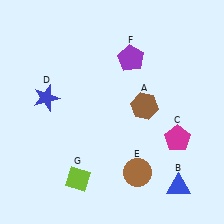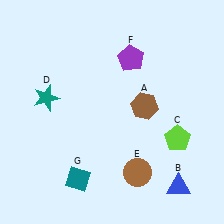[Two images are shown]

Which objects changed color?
C changed from magenta to lime. D changed from blue to teal. G changed from lime to teal.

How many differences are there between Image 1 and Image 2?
There are 3 differences between the two images.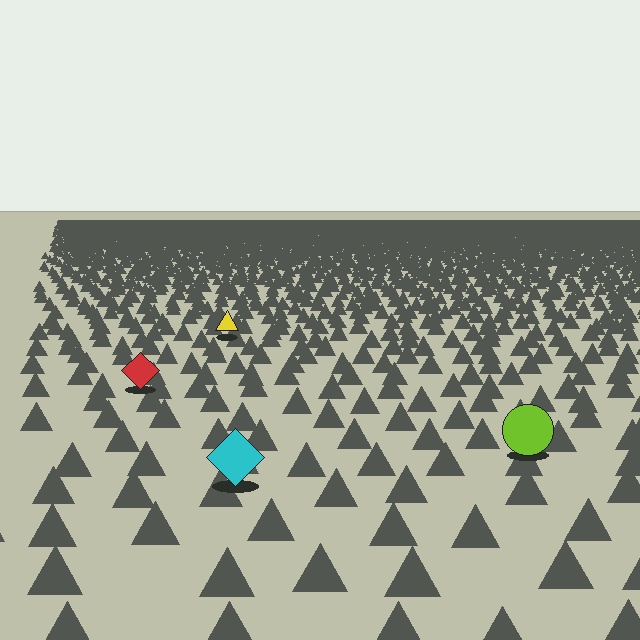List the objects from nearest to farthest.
From nearest to farthest: the cyan diamond, the lime circle, the red diamond, the yellow triangle.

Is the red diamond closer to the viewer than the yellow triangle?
Yes. The red diamond is closer — you can tell from the texture gradient: the ground texture is coarser near it.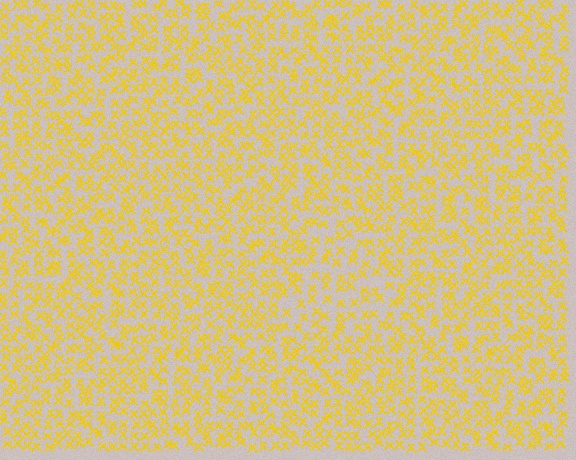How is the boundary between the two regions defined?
The boundary is defined by a change in element density (approximately 1.4x ratio). All elements are the same color, size, and shape.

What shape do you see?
I see a triangle.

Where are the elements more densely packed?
The elements are more densely packed outside the triangle boundary.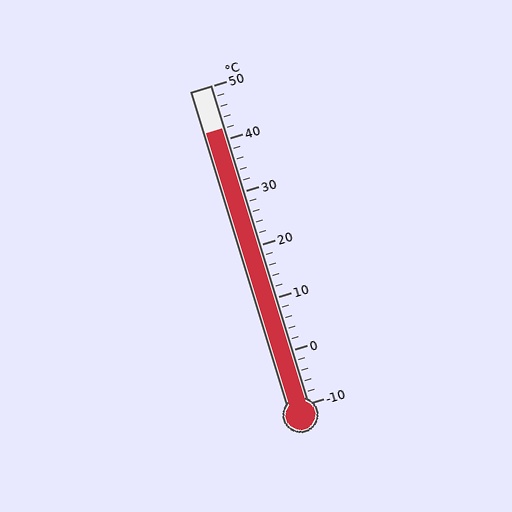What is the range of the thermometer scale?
The thermometer scale ranges from -10°C to 50°C.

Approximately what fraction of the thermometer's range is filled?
The thermometer is filled to approximately 85% of its range.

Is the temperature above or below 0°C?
The temperature is above 0°C.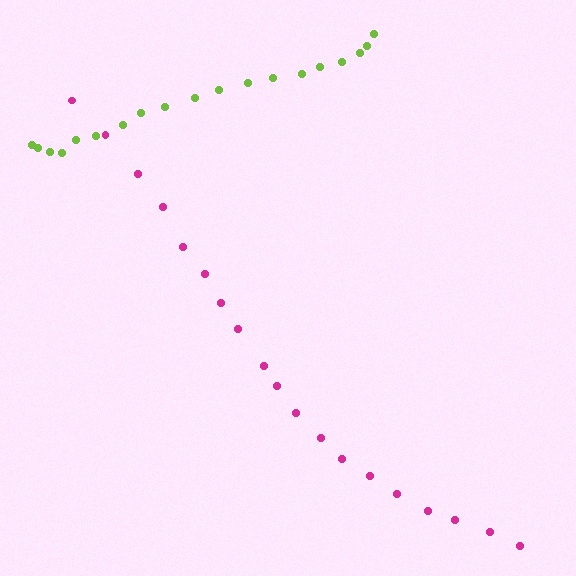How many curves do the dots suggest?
There are 2 distinct paths.